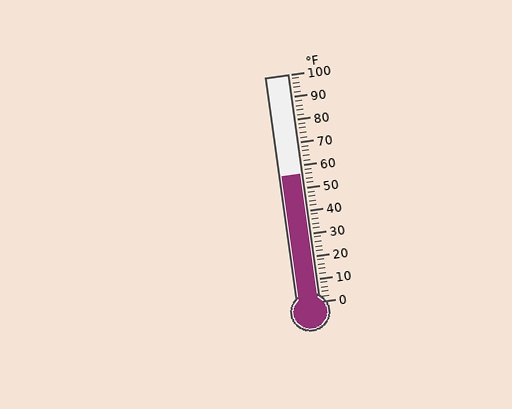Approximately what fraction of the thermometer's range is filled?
The thermometer is filled to approximately 55% of its range.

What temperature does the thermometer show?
The thermometer shows approximately 56°F.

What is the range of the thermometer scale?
The thermometer scale ranges from 0°F to 100°F.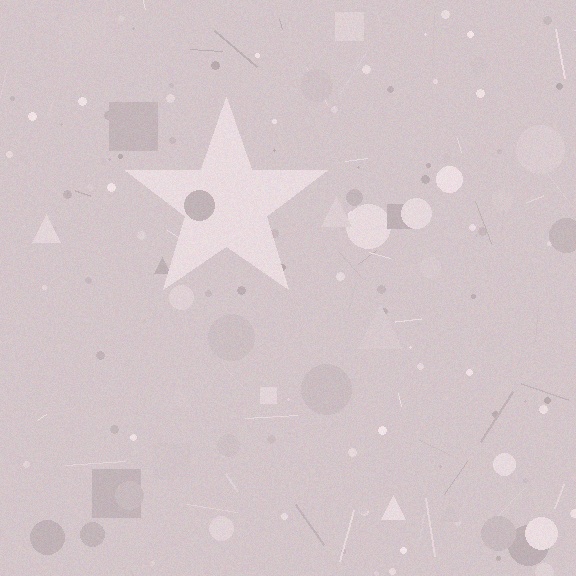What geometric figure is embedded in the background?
A star is embedded in the background.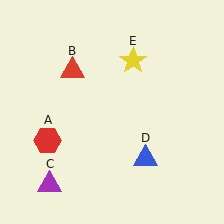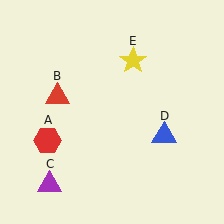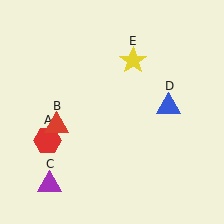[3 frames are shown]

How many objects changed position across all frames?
2 objects changed position: red triangle (object B), blue triangle (object D).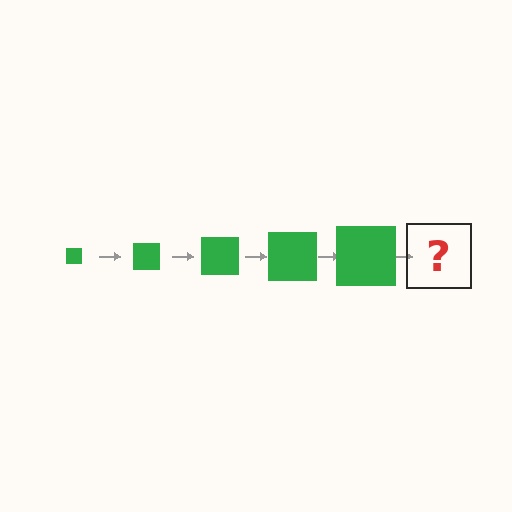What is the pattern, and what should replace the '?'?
The pattern is that the square gets progressively larger each step. The '?' should be a green square, larger than the previous one.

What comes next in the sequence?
The next element should be a green square, larger than the previous one.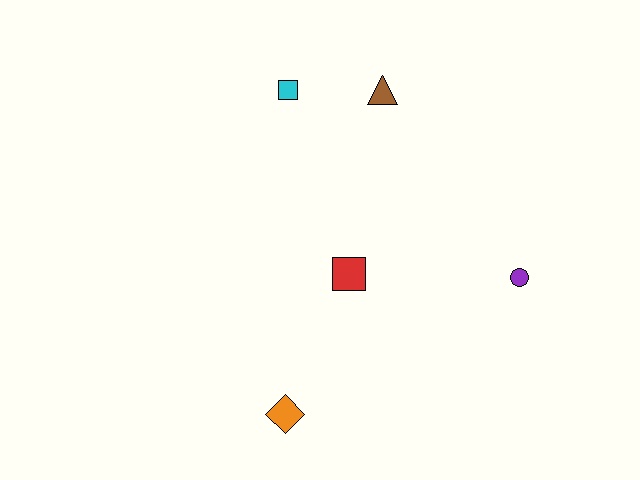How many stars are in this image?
There are no stars.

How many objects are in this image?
There are 5 objects.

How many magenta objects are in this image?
There are no magenta objects.